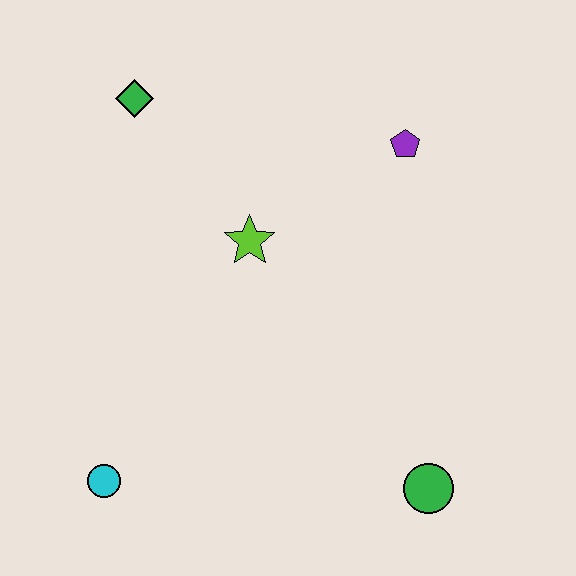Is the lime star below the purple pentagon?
Yes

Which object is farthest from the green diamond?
The green circle is farthest from the green diamond.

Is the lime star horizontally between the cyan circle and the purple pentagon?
Yes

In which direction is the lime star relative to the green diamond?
The lime star is below the green diamond.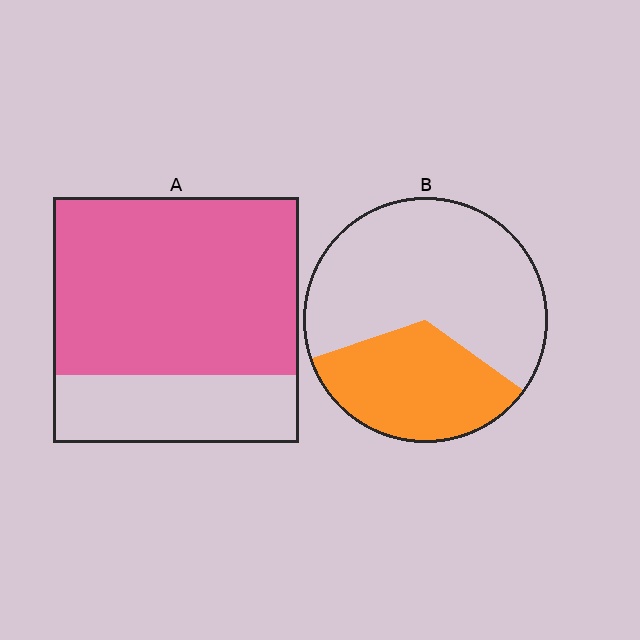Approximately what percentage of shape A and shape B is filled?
A is approximately 70% and B is approximately 35%.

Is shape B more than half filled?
No.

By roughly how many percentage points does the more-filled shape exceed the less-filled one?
By roughly 35 percentage points (A over B).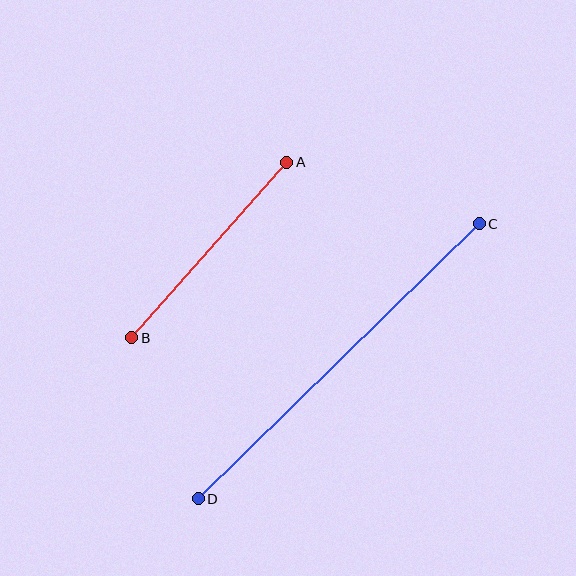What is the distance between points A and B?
The distance is approximately 234 pixels.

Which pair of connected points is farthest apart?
Points C and D are farthest apart.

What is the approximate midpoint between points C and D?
The midpoint is at approximately (339, 361) pixels.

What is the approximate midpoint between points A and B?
The midpoint is at approximately (209, 250) pixels.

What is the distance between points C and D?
The distance is approximately 393 pixels.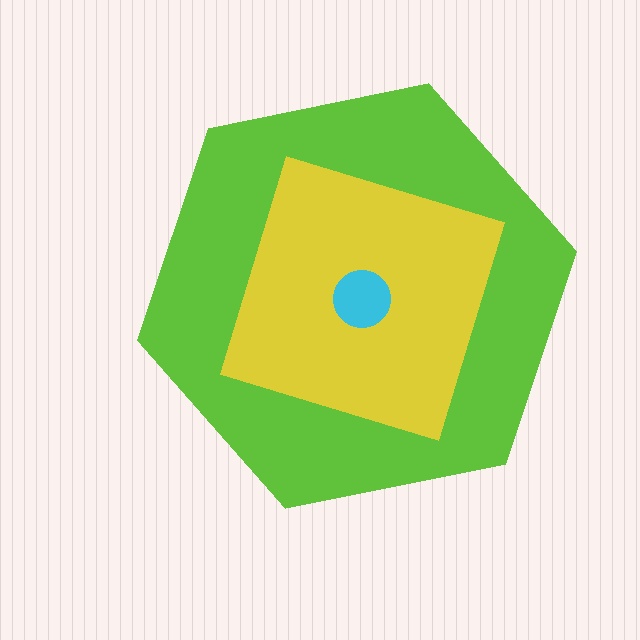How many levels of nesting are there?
3.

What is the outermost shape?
The lime hexagon.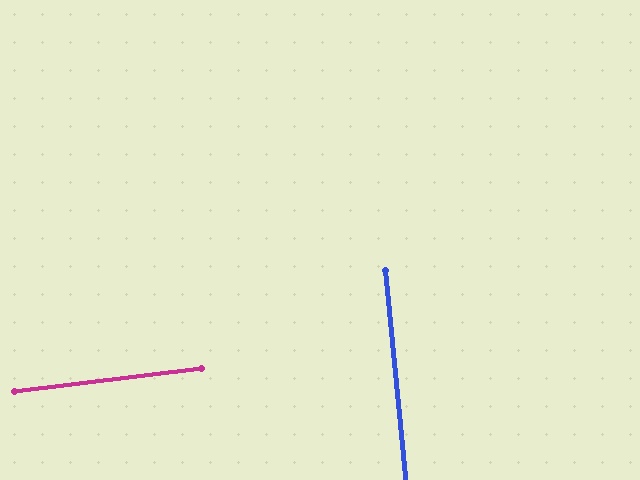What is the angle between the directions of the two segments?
Approximately 89 degrees.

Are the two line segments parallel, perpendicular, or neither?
Perpendicular — they meet at approximately 89°.